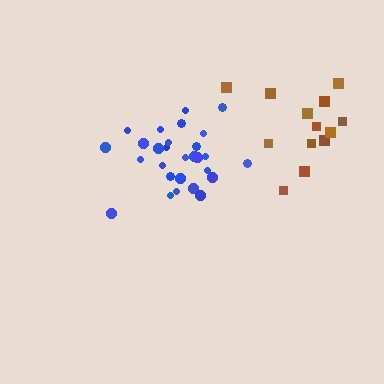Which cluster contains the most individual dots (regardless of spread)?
Blue (28).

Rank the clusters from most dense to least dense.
blue, brown.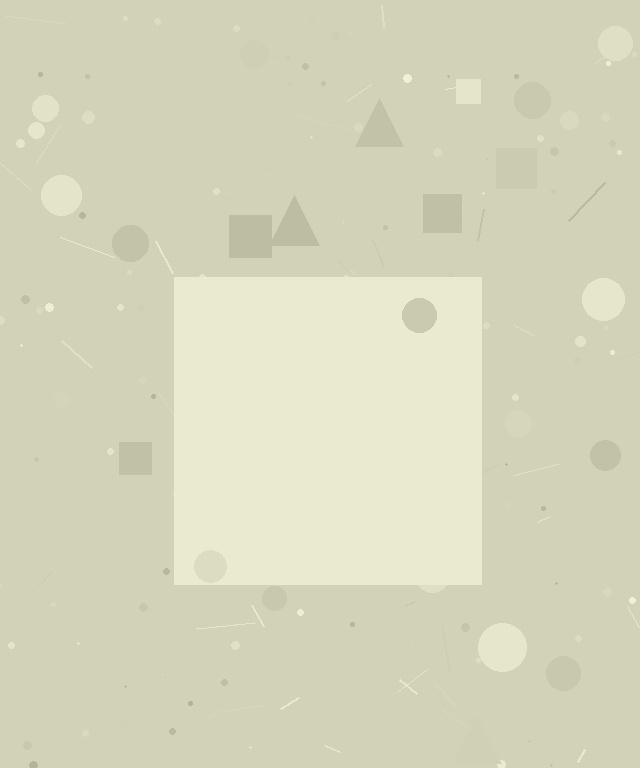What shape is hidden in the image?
A square is hidden in the image.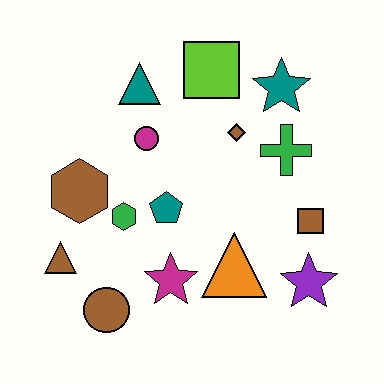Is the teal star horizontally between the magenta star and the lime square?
No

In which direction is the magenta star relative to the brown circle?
The magenta star is to the right of the brown circle.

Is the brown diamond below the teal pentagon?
No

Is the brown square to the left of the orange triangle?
No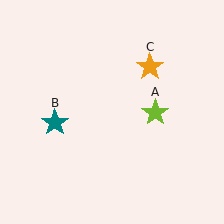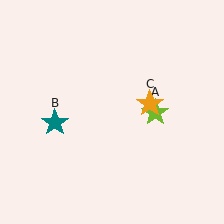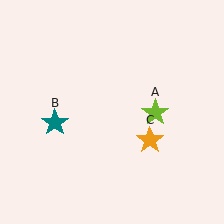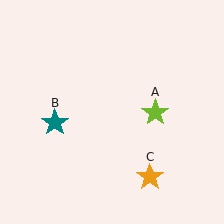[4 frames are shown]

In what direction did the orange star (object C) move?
The orange star (object C) moved down.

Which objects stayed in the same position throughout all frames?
Lime star (object A) and teal star (object B) remained stationary.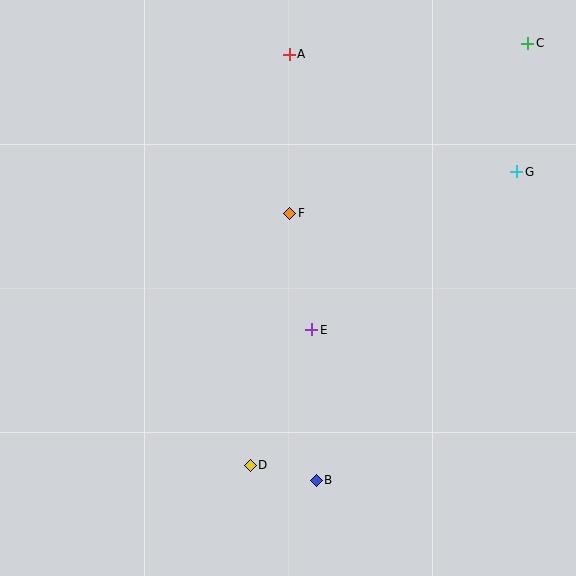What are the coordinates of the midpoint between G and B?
The midpoint between G and B is at (416, 326).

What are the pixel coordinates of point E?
Point E is at (312, 330).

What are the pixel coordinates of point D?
Point D is at (250, 465).